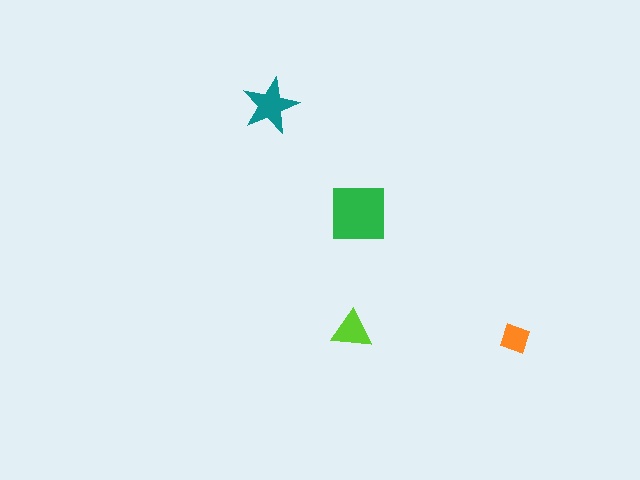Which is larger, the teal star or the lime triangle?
The teal star.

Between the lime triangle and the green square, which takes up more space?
The green square.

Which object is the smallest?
The orange diamond.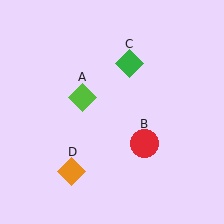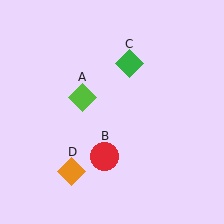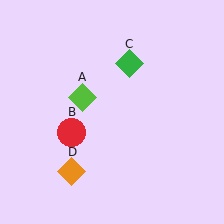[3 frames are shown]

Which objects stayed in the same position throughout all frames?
Lime diamond (object A) and green diamond (object C) and orange diamond (object D) remained stationary.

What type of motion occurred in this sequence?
The red circle (object B) rotated clockwise around the center of the scene.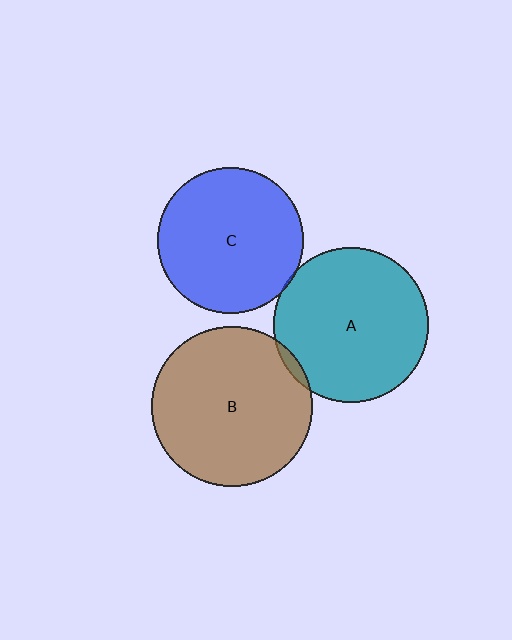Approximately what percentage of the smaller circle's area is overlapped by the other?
Approximately 5%.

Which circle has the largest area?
Circle B (brown).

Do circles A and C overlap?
Yes.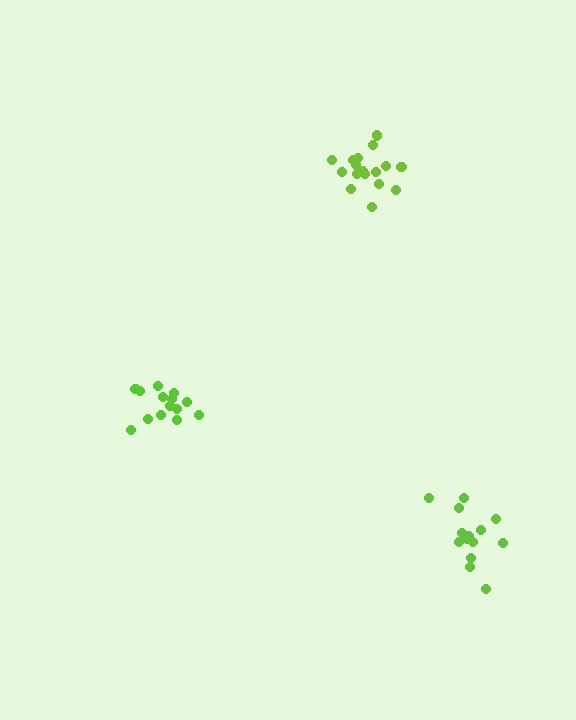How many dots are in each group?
Group 1: 15 dots, Group 2: 14 dots, Group 3: 17 dots (46 total).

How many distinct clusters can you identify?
There are 3 distinct clusters.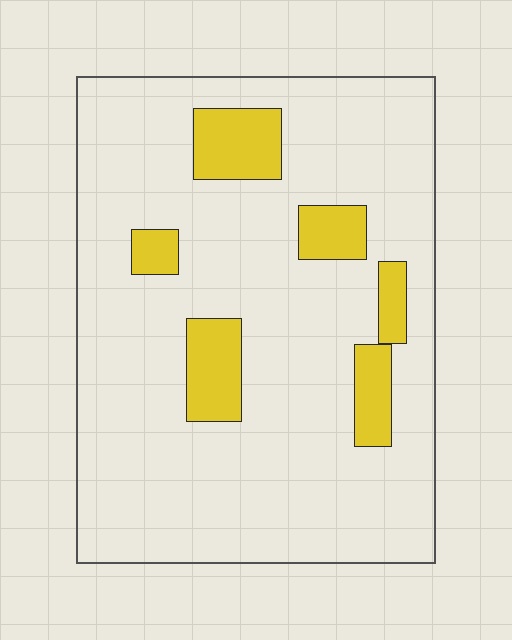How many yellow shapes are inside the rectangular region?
6.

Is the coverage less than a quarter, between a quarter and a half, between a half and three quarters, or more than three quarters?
Less than a quarter.